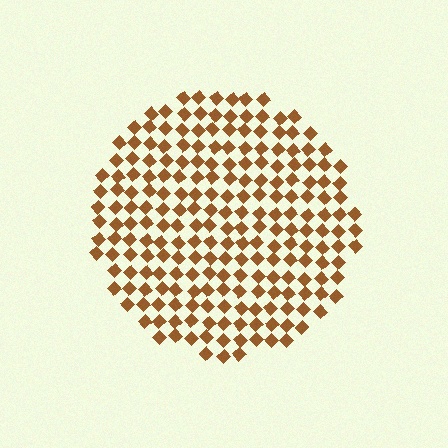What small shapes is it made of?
It is made of small diamonds.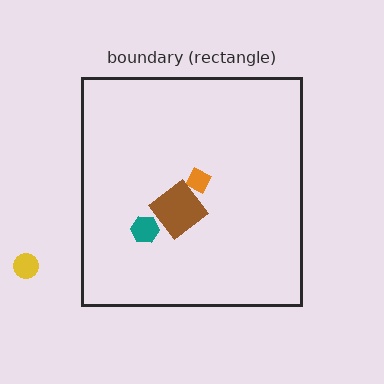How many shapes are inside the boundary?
3 inside, 1 outside.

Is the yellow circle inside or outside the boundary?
Outside.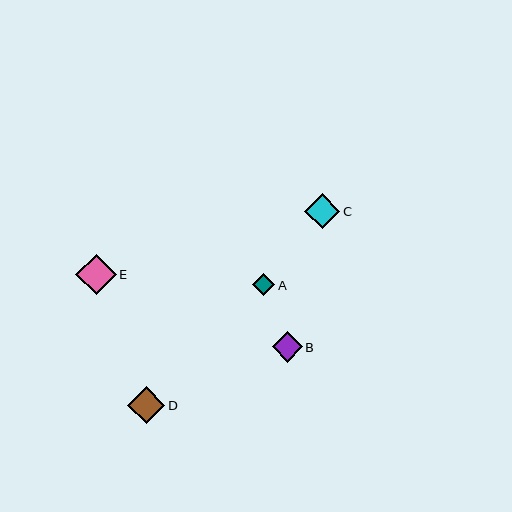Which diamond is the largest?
Diamond E is the largest with a size of approximately 40 pixels.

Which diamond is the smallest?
Diamond A is the smallest with a size of approximately 22 pixels.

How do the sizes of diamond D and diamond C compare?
Diamond D and diamond C are approximately the same size.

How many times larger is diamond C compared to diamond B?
Diamond C is approximately 1.1 times the size of diamond B.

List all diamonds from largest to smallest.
From largest to smallest: E, D, C, B, A.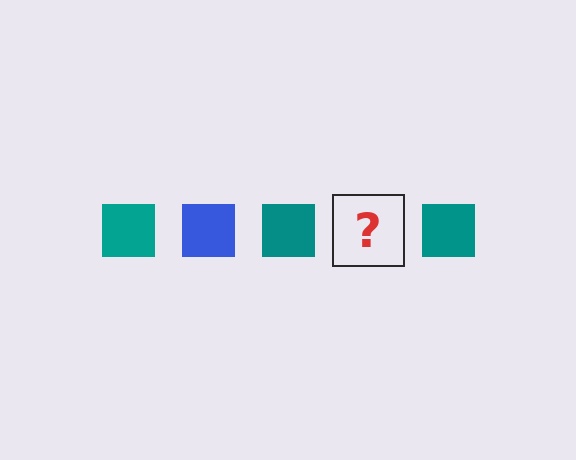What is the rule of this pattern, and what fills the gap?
The rule is that the pattern cycles through teal, blue squares. The gap should be filled with a blue square.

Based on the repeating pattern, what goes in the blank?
The blank should be a blue square.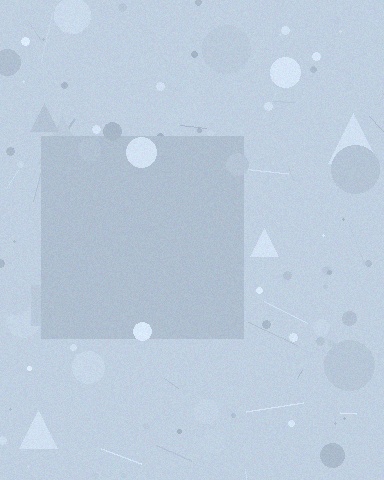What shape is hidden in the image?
A square is hidden in the image.